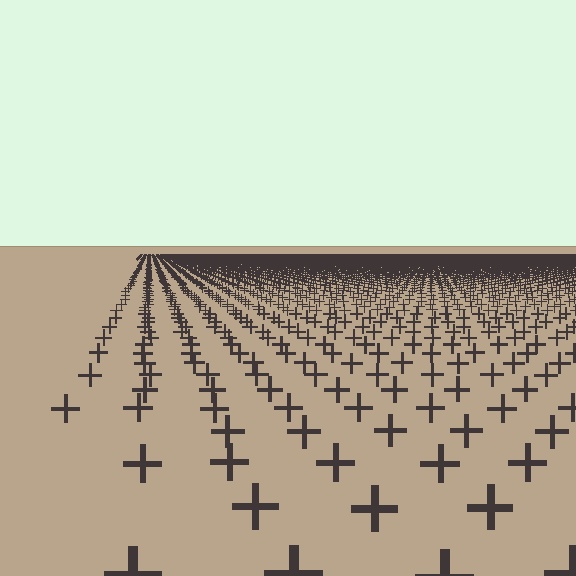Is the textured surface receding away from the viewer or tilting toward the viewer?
The surface is receding away from the viewer. Texture elements get smaller and denser toward the top.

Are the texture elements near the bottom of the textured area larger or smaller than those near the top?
Larger. Near the bottom, elements are closer to the viewer and appear at a bigger on-screen size.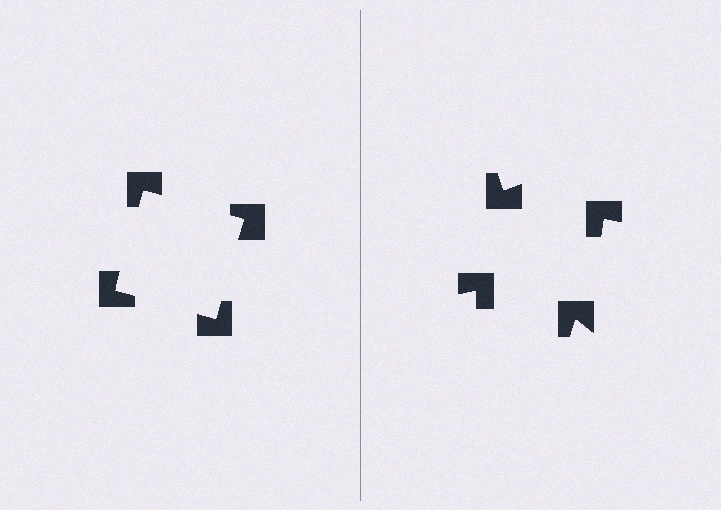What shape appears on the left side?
An illusory square.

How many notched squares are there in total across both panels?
8 — 4 on each side.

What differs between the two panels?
The notched squares are positioned identically on both sides; only the wedge orientations differ. On the left they align to a square; on the right they are misaligned.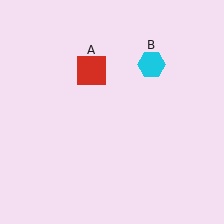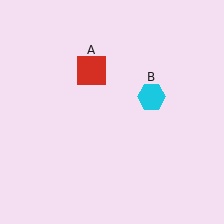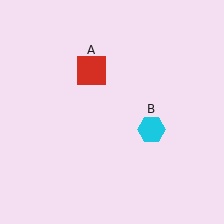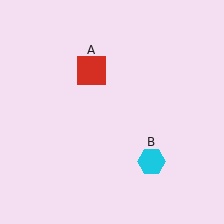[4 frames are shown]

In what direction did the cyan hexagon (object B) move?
The cyan hexagon (object B) moved down.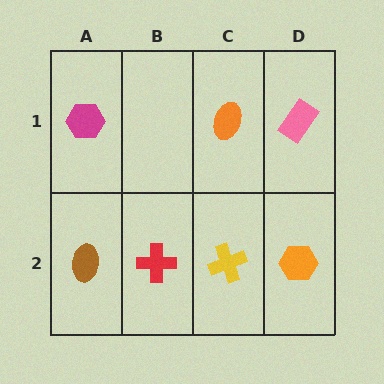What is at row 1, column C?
An orange ellipse.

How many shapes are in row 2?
4 shapes.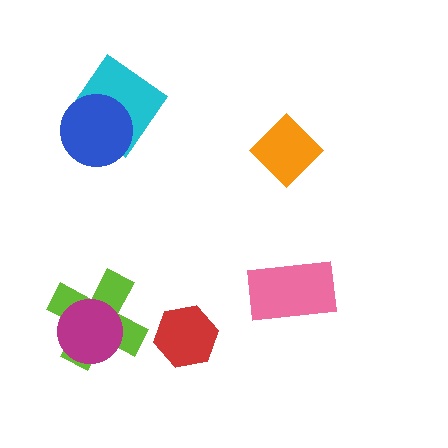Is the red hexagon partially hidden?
No, no other shape covers it.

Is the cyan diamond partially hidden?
Yes, it is partially covered by another shape.